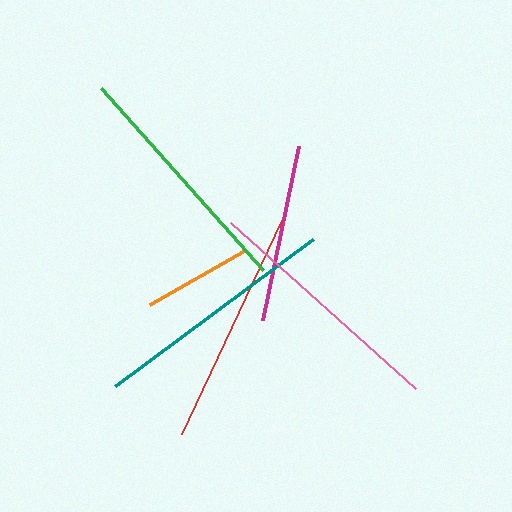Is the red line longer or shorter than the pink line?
The pink line is longer than the red line.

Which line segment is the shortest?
The orange line is the shortest at approximately 109 pixels.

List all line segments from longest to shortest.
From longest to shortest: pink, teal, green, red, magenta, orange.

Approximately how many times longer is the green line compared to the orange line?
The green line is approximately 2.2 times the length of the orange line.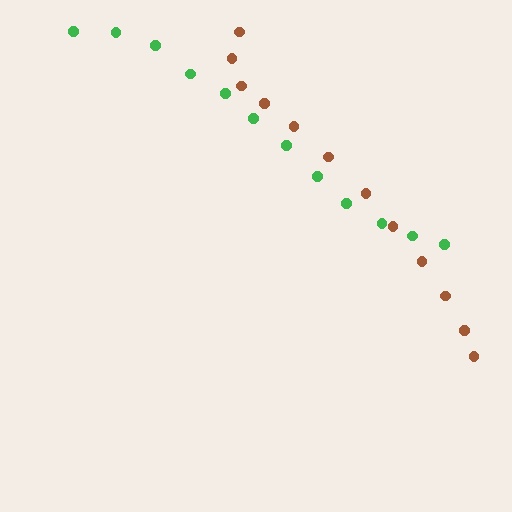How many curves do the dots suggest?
There are 2 distinct paths.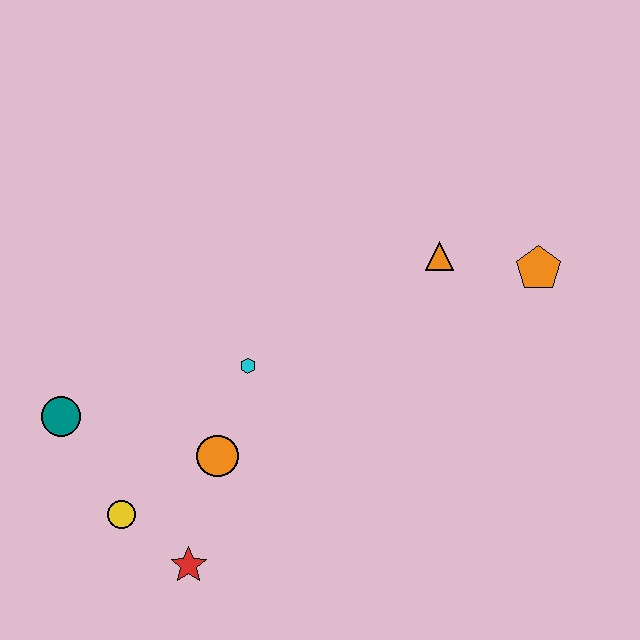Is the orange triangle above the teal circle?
Yes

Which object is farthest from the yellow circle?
The orange pentagon is farthest from the yellow circle.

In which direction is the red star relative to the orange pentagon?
The red star is to the left of the orange pentagon.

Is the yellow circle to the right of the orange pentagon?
No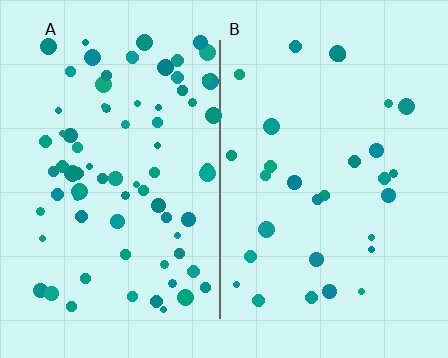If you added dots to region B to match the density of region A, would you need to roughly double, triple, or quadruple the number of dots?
Approximately triple.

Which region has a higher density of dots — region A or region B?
A (the left).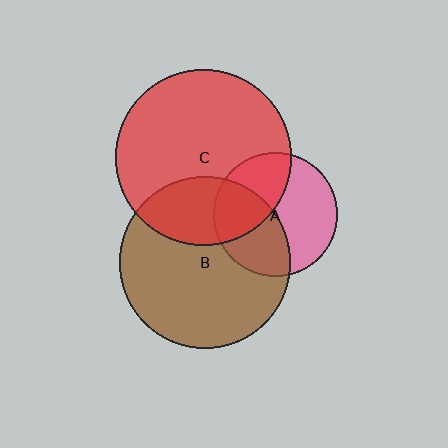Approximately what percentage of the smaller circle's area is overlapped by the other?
Approximately 45%.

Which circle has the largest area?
Circle C (red).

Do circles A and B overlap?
Yes.